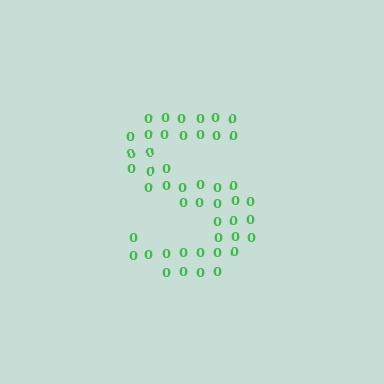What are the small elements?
The small elements are digit 0's.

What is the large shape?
The large shape is the letter S.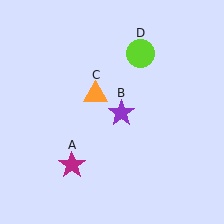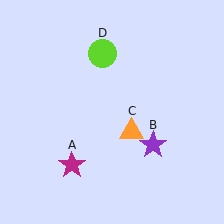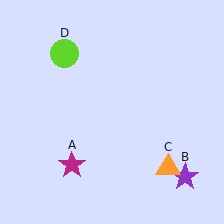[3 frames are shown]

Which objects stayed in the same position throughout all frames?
Magenta star (object A) remained stationary.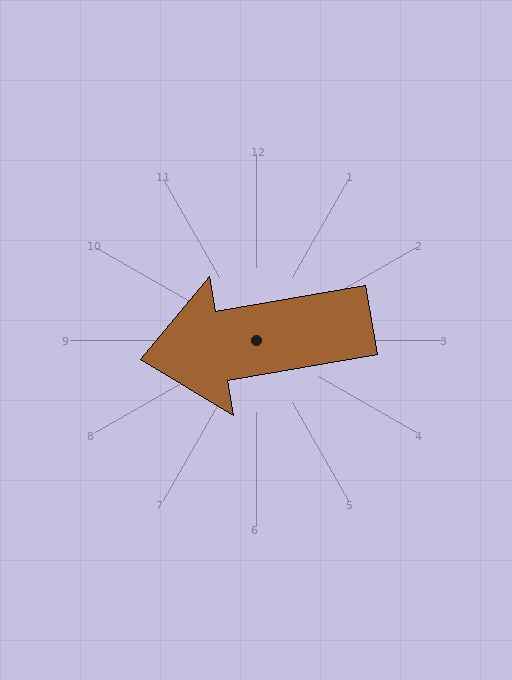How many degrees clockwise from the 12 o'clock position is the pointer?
Approximately 260 degrees.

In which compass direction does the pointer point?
West.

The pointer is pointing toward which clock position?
Roughly 9 o'clock.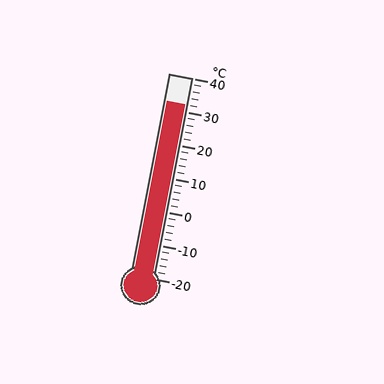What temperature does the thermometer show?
The thermometer shows approximately 32°C.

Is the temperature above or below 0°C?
The temperature is above 0°C.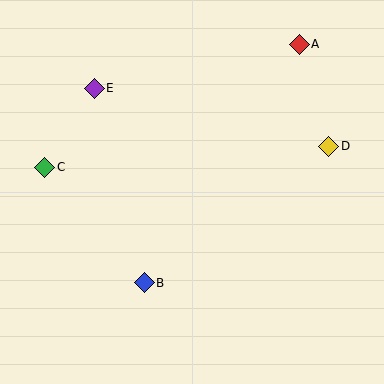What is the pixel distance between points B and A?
The distance between B and A is 284 pixels.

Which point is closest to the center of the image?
Point B at (144, 283) is closest to the center.